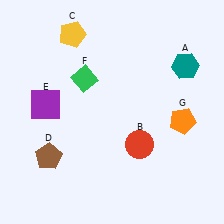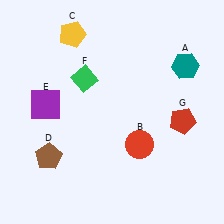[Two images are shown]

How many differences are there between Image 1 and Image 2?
There is 1 difference between the two images.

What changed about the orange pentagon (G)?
In Image 1, G is orange. In Image 2, it changed to red.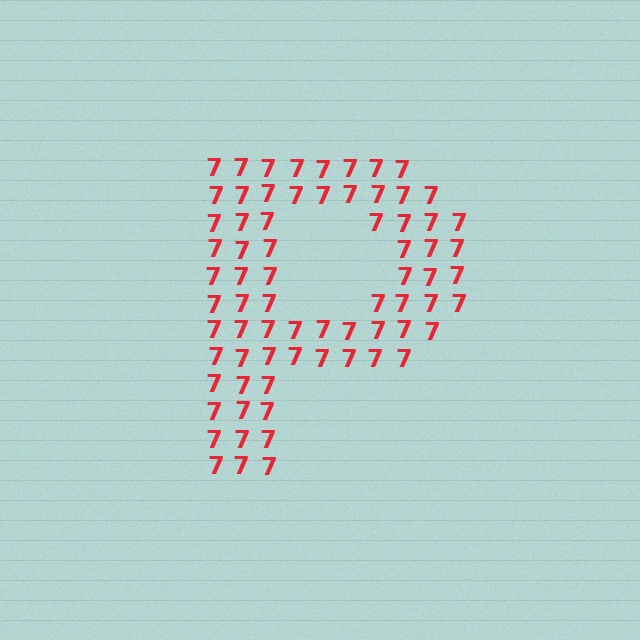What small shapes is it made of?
It is made of small digit 7's.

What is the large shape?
The large shape is the letter P.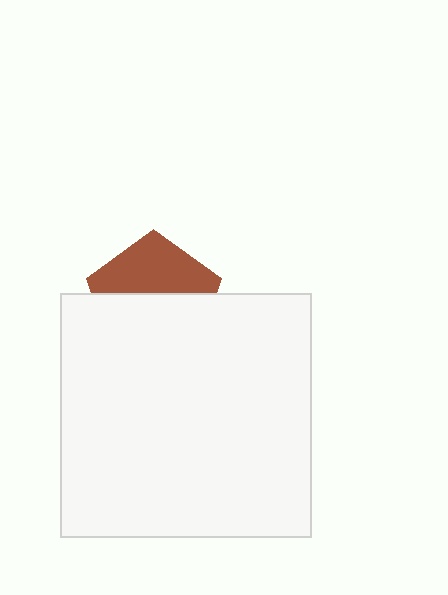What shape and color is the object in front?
The object in front is a white rectangle.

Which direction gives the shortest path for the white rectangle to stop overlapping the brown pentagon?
Moving down gives the shortest separation.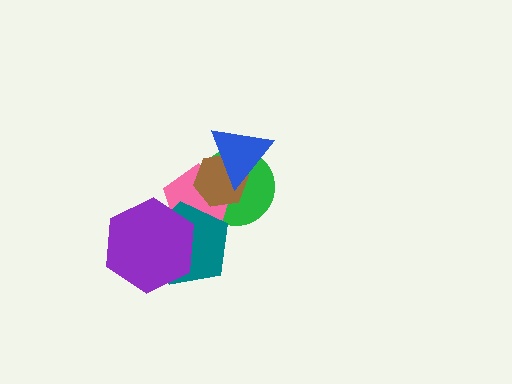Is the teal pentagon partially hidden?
Yes, it is partially covered by another shape.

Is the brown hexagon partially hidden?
Yes, it is partially covered by another shape.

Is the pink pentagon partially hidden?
Yes, it is partially covered by another shape.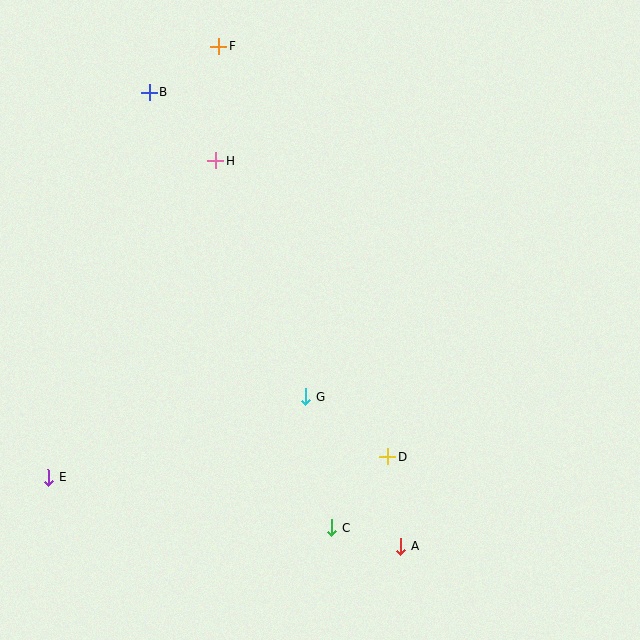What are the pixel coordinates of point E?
Point E is at (48, 477).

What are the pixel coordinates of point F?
Point F is at (219, 47).